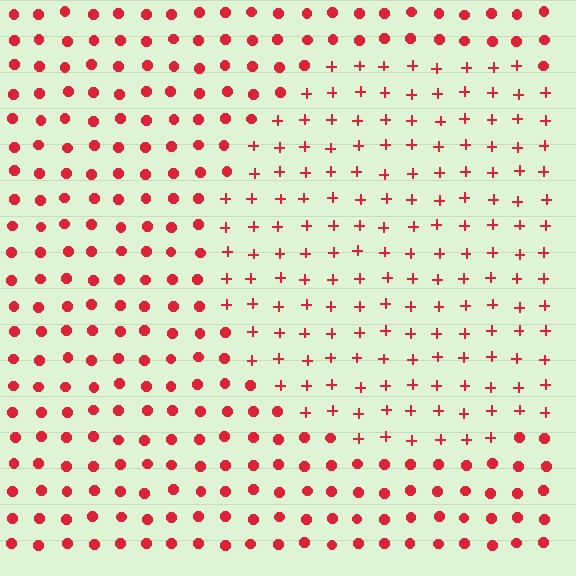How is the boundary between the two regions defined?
The boundary is defined by a change in element shape: plus signs inside vs. circles outside. All elements share the same color and spacing.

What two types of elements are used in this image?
The image uses plus signs inside the circle region and circles outside it.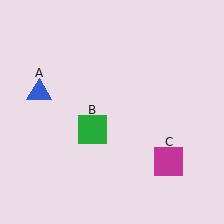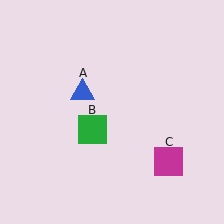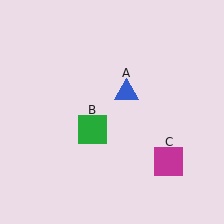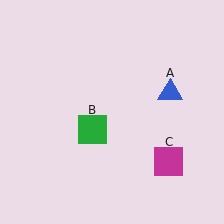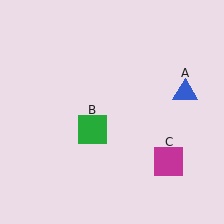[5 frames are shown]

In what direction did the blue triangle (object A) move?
The blue triangle (object A) moved right.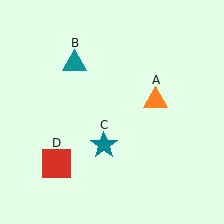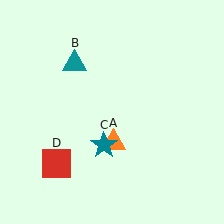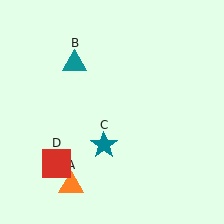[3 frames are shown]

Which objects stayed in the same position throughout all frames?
Teal triangle (object B) and teal star (object C) and red square (object D) remained stationary.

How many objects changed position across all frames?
1 object changed position: orange triangle (object A).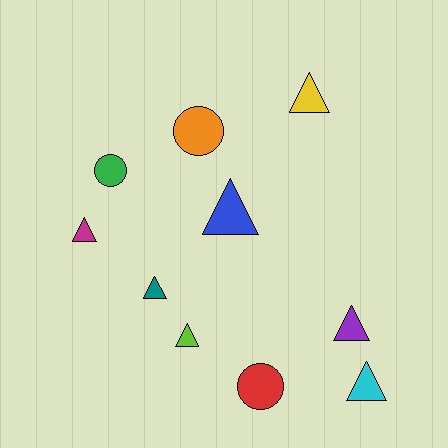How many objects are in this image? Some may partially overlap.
There are 10 objects.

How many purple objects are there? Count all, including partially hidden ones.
There is 1 purple object.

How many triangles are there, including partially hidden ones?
There are 7 triangles.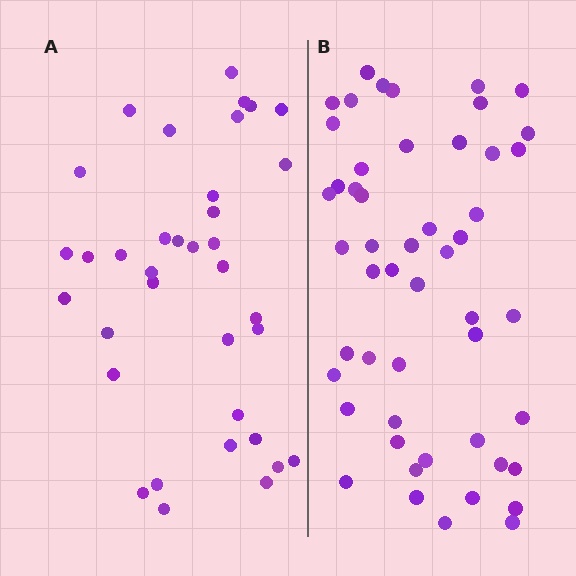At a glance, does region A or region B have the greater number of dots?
Region B (the right region) has more dots.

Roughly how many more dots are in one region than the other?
Region B has approximately 15 more dots than region A.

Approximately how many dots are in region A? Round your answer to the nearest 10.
About 40 dots. (The exact count is 36, which rounds to 40.)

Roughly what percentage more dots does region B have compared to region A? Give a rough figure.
About 40% more.